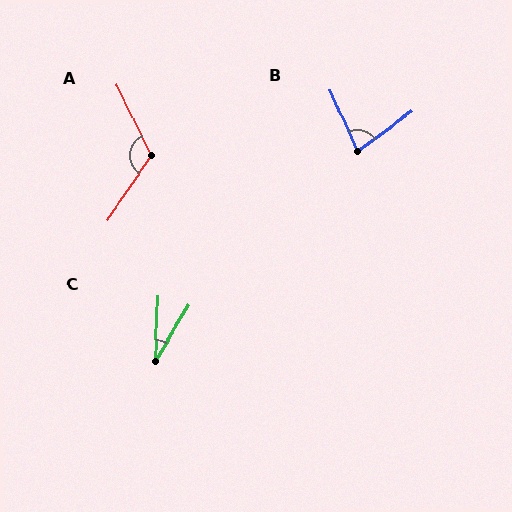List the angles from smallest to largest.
C (29°), B (78°), A (120°).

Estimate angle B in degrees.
Approximately 78 degrees.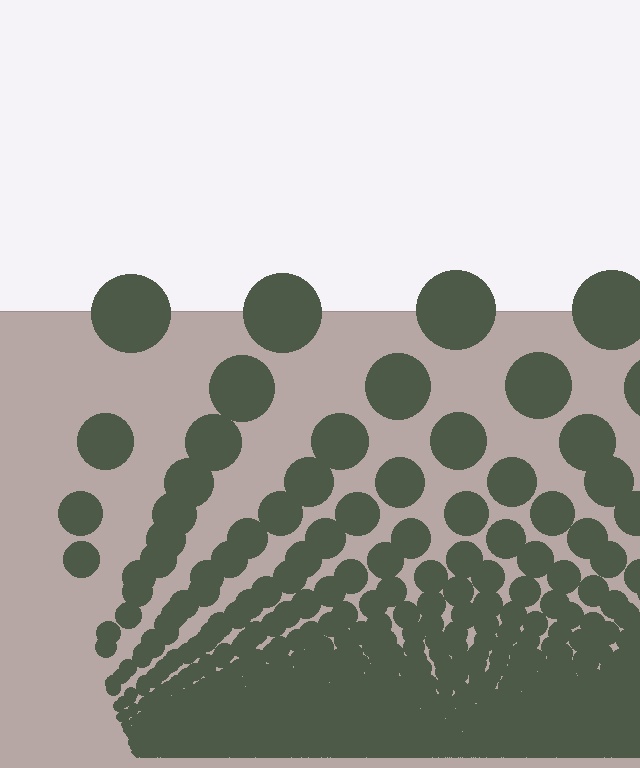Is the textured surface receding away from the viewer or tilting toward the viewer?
The surface appears to tilt toward the viewer. Texture elements get larger and sparser toward the top.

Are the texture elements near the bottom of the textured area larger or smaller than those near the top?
Smaller. The gradient is inverted — elements near the bottom are smaller and denser.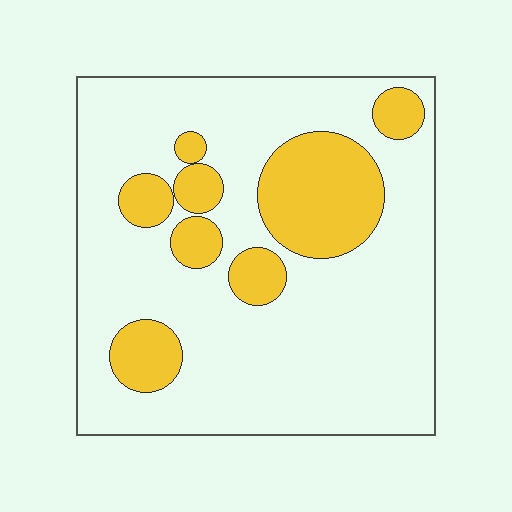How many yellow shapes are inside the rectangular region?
8.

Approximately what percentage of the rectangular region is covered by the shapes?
Approximately 25%.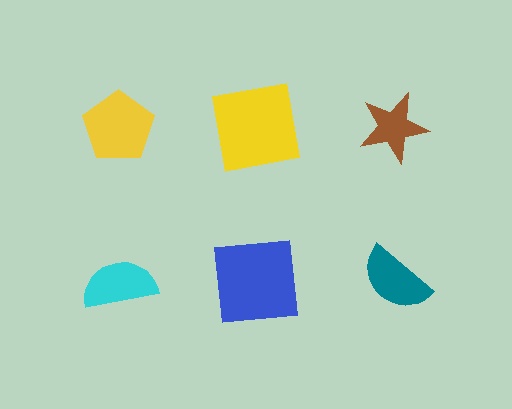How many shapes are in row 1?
3 shapes.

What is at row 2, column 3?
A teal semicircle.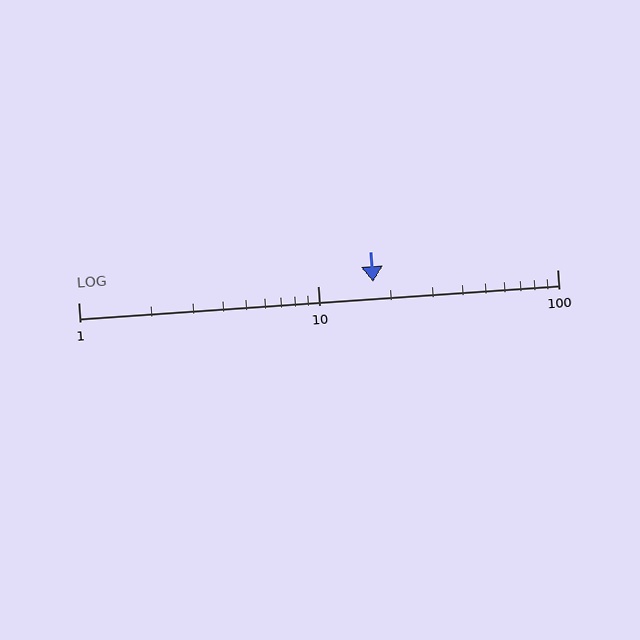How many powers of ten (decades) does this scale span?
The scale spans 2 decades, from 1 to 100.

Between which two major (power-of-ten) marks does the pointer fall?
The pointer is between 10 and 100.